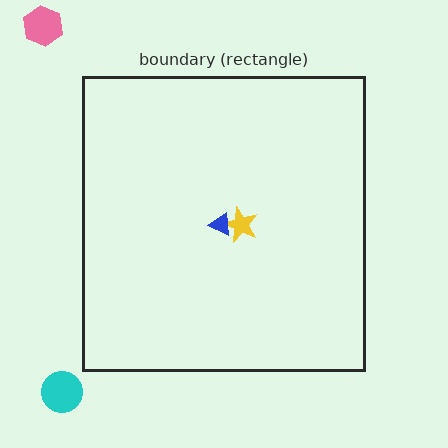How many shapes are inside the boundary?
2 inside, 2 outside.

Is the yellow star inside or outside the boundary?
Inside.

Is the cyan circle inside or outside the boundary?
Outside.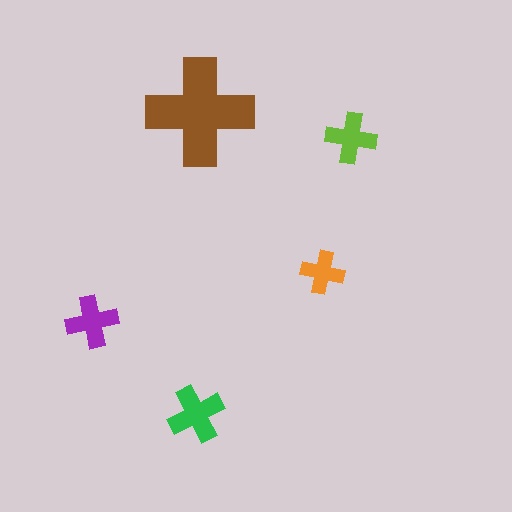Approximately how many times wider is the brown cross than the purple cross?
About 2 times wider.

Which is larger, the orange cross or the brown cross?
The brown one.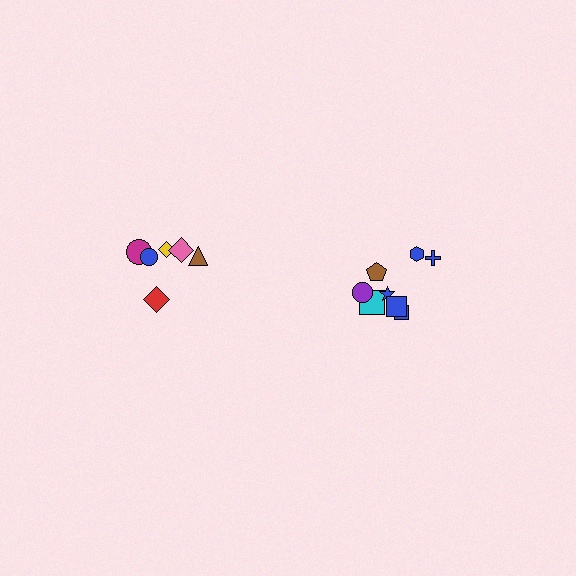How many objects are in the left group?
There are 6 objects.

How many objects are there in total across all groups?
There are 14 objects.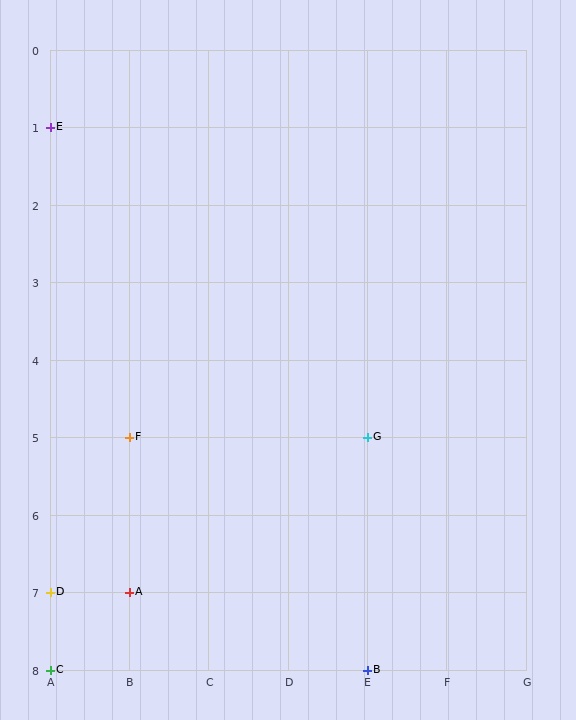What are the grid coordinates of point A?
Point A is at grid coordinates (B, 7).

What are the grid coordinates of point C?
Point C is at grid coordinates (A, 8).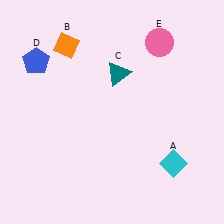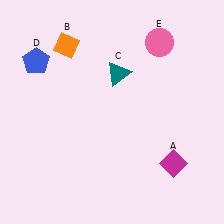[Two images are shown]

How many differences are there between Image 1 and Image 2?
There is 1 difference between the two images.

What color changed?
The diamond (A) changed from cyan in Image 1 to magenta in Image 2.